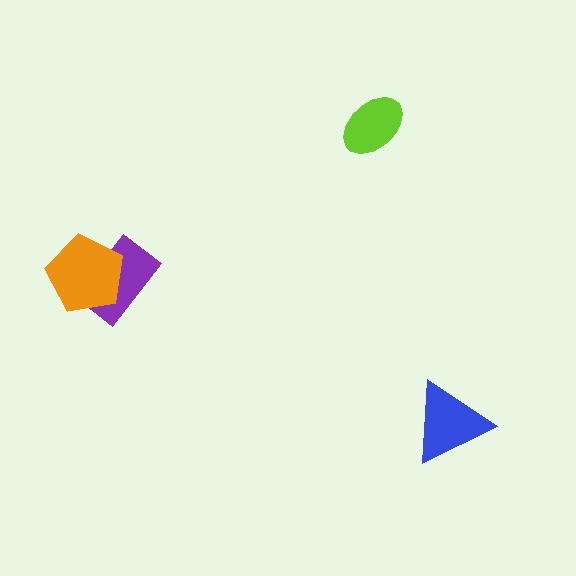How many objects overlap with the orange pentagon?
1 object overlaps with the orange pentagon.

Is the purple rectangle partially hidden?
Yes, it is partially covered by another shape.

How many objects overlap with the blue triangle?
0 objects overlap with the blue triangle.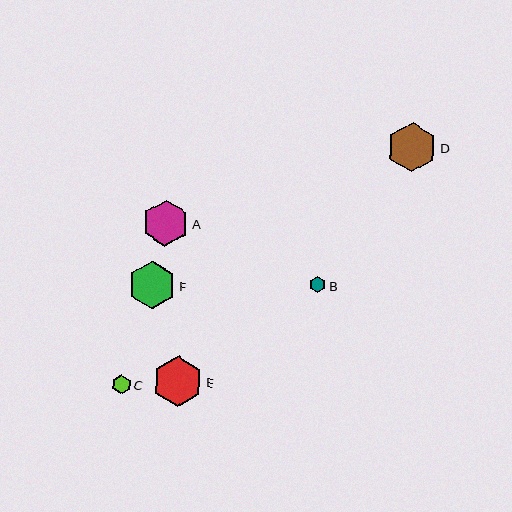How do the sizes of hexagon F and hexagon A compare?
Hexagon F and hexagon A are approximately the same size.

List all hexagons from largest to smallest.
From largest to smallest: E, D, F, A, C, B.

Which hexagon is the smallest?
Hexagon B is the smallest with a size of approximately 17 pixels.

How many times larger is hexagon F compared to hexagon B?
Hexagon F is approximately 2.8 times the size of hexagon B.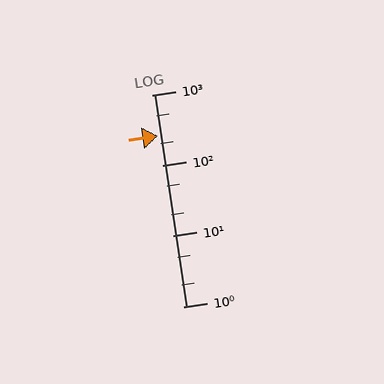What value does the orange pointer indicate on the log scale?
The pointer indicates approximately 260.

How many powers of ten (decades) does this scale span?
The scale spans 3 decades, from 1 to 1000.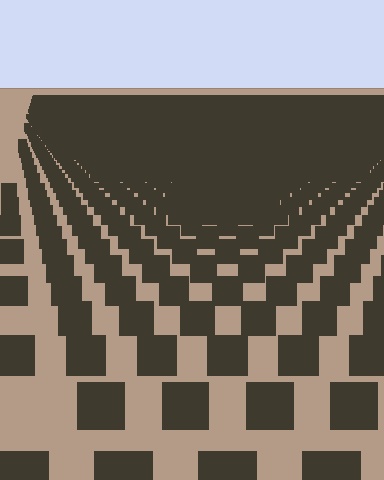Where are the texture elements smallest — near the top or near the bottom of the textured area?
Near the top.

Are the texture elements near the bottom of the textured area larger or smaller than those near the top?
Larger. Near the bottom, elements are closer to the viewer and appear at a bigger on-screen size.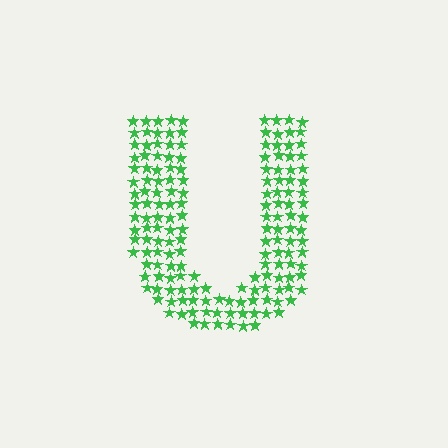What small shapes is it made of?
It is made of small stars.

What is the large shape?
The large shape is the letter U.